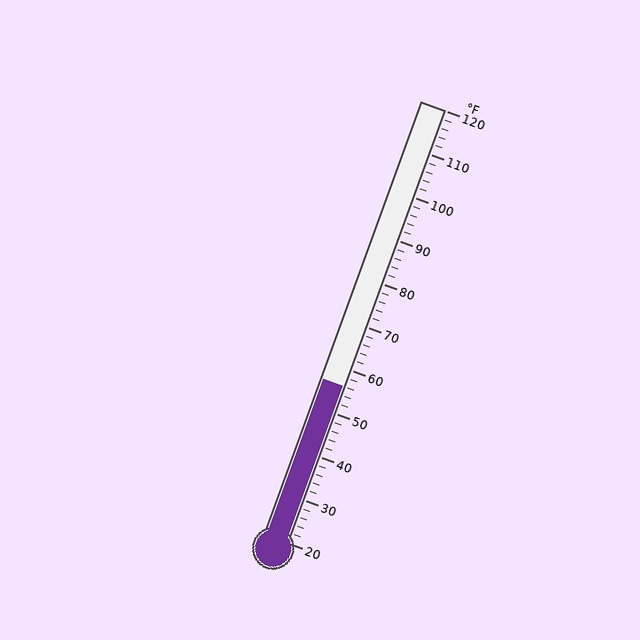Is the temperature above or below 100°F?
The temperature is below 100°F.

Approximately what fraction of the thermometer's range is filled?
The thermometer is filled to approximately 35% of its range.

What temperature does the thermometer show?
The thermometer shows approximately 56°F.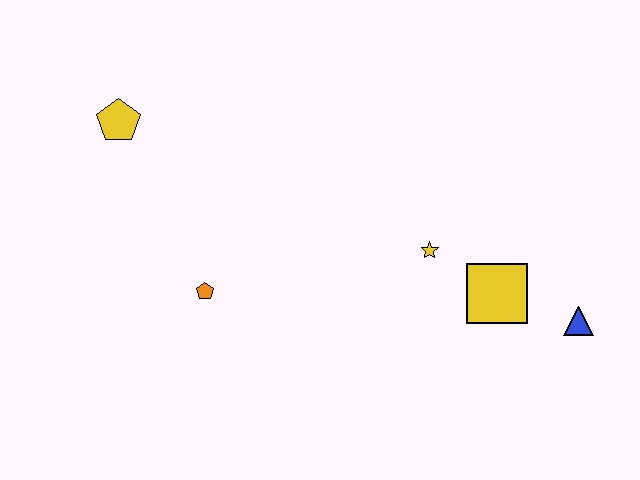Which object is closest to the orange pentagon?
The yellow pentagon is closest to the orange pentagon.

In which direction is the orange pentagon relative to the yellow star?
The orange pentagon is to the left of the yellow star.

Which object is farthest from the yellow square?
The yellow pentagon is farthest from the yellow square.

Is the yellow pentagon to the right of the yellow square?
No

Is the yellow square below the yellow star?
Yes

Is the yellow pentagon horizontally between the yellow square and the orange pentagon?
No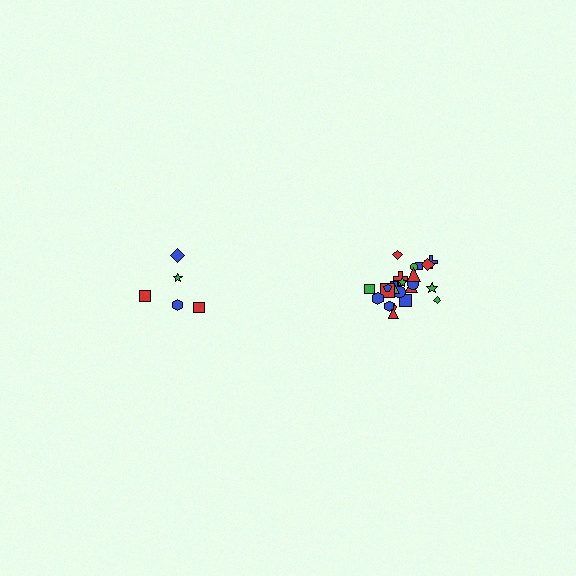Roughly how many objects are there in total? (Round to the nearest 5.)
Roughly 30 objects in total.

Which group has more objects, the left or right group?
The right group.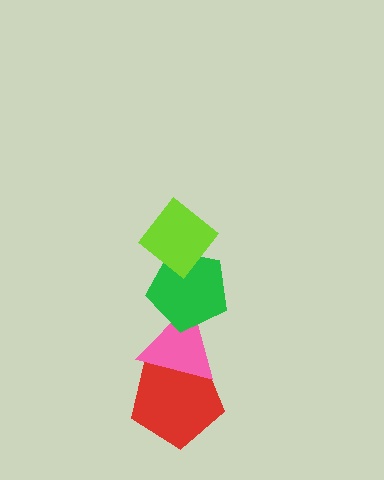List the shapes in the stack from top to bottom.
From top to bottom: the lime diamond, the green pentagon, the pink triangle, the red pentagon.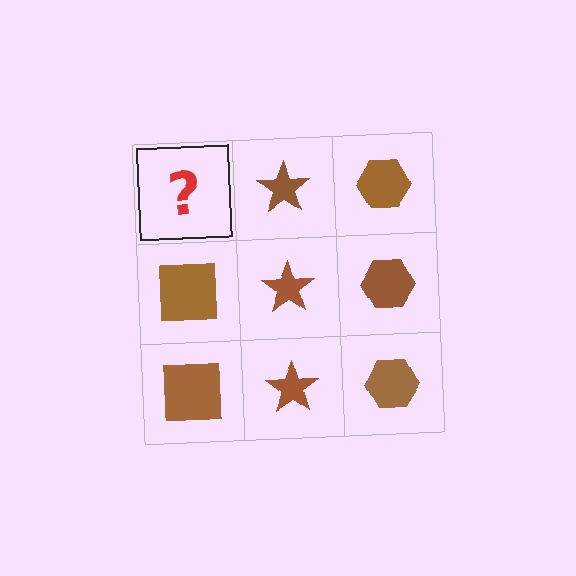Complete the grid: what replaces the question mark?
The question mark should be replaced with a brown square.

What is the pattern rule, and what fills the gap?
The rule is that each column has a consistent shape. The gap should be filled with a brown square.